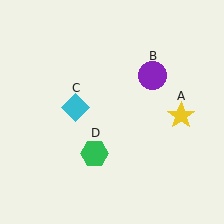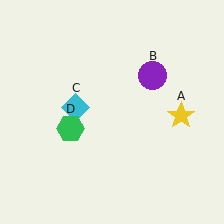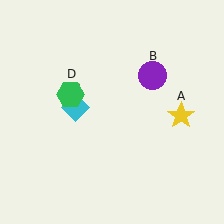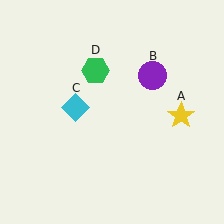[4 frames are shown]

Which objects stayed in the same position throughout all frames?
Yellow star (object A) and purple circle (object B) and cyan diamond (object C) remained stationary.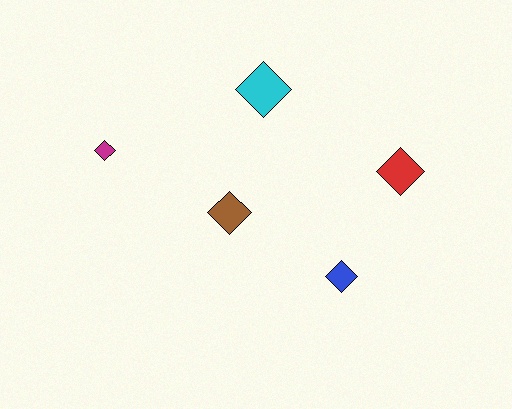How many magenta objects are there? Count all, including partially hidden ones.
There is 1 magenta object.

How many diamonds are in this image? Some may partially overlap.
There are 5 diamonds.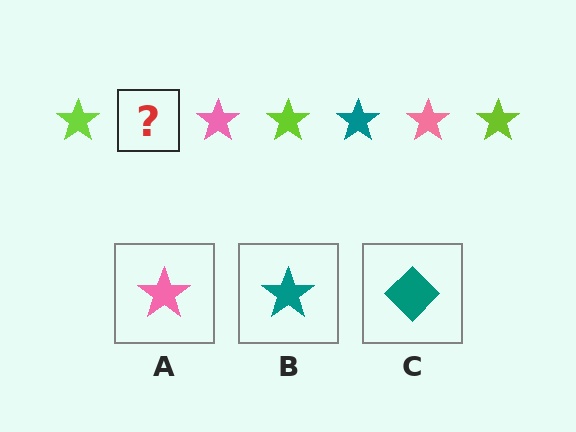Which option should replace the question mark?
Option B.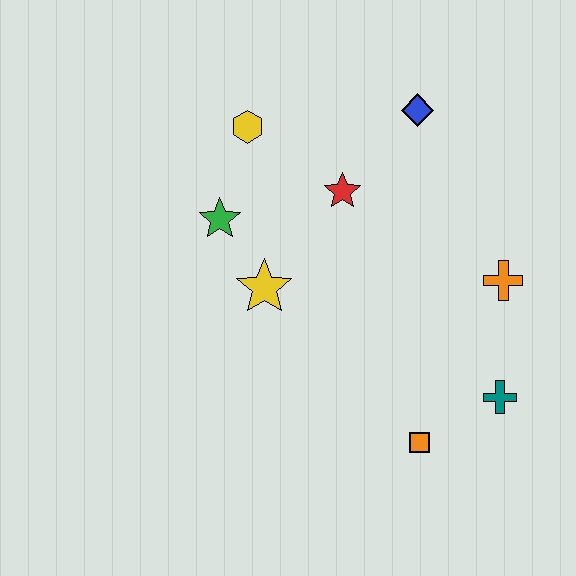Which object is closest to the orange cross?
The teal cross is closest to the orange cross.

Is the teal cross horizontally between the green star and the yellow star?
No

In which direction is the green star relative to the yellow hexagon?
The green star is below the yellow hexagon.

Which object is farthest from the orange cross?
The yellow hexagon is farthest from the orange cross.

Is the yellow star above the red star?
No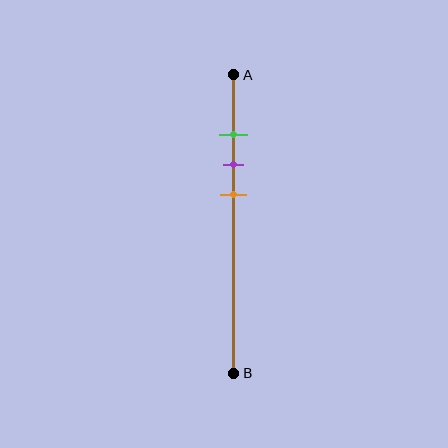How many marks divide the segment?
There are 3 marks dividing the segment.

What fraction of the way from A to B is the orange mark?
The orange mark is approximately 40% (0.4) of the way from A to B.